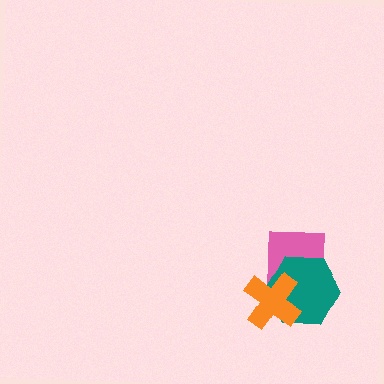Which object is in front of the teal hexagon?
The orange cross is in front of the teal hexagon.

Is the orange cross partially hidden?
No, no other shape covers it.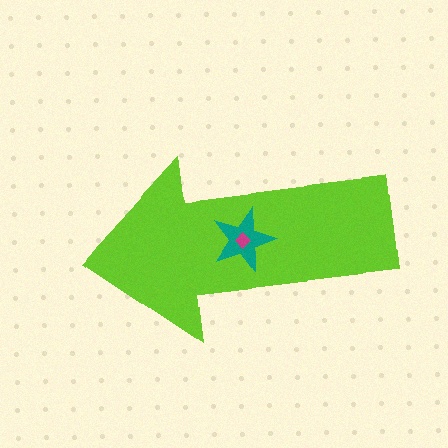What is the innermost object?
The magenta diamond.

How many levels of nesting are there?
3.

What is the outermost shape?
The lime arrow.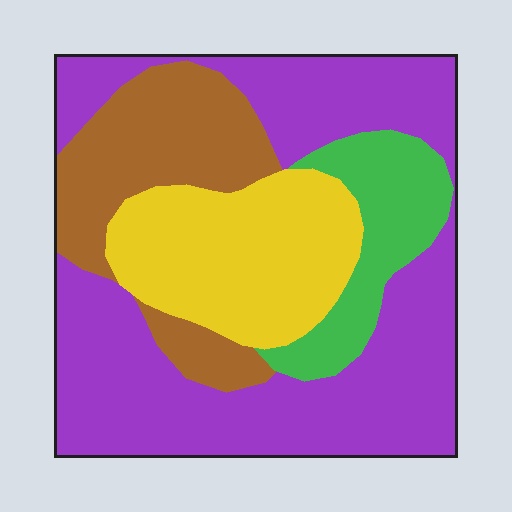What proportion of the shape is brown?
Brown takes up less than a quarter of the shape.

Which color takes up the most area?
Purple, at roughly 50%.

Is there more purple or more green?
Purple.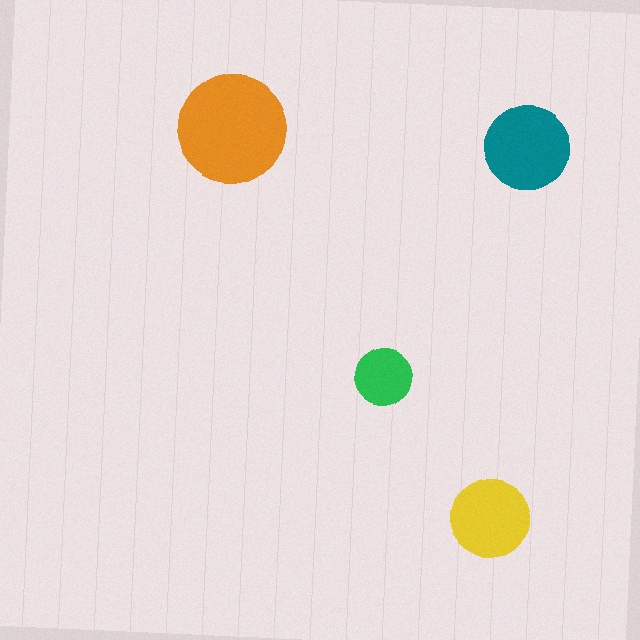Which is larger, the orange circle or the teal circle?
The orange one.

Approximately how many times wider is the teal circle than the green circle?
About 1.5 times wider.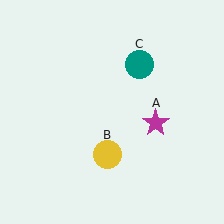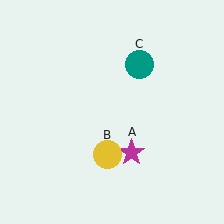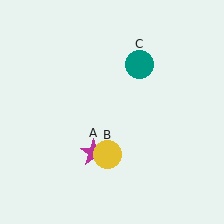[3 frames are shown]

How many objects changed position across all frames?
1 object changed position: magenta star (object A).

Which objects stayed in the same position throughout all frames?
Yellow circle (object B) and teal circle (object C) remained stationary.